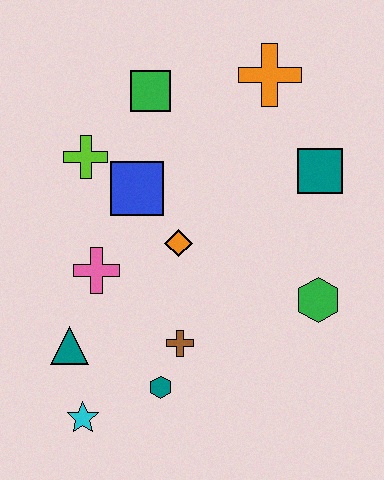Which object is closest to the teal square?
The orange cross is closest to the teal square.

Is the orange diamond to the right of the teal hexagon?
Yes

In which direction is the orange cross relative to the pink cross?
The orange cross is above the pink cross.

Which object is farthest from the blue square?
The cyan star is farthest from the blue square.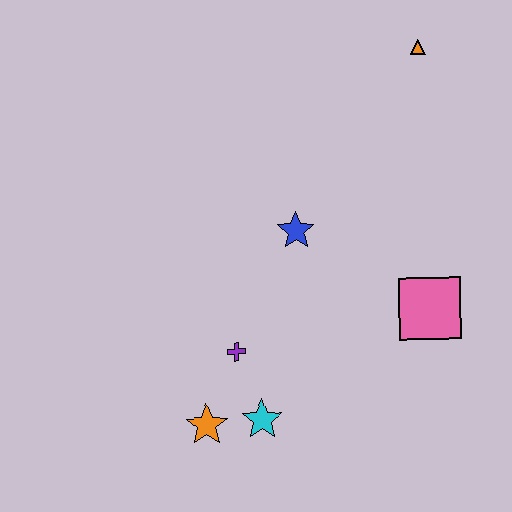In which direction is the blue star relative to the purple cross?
The blue star is above the purple cross.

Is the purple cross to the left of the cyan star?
Yes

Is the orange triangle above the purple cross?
Yes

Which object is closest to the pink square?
The blue star is closest to the pink square.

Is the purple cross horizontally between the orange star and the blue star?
Yes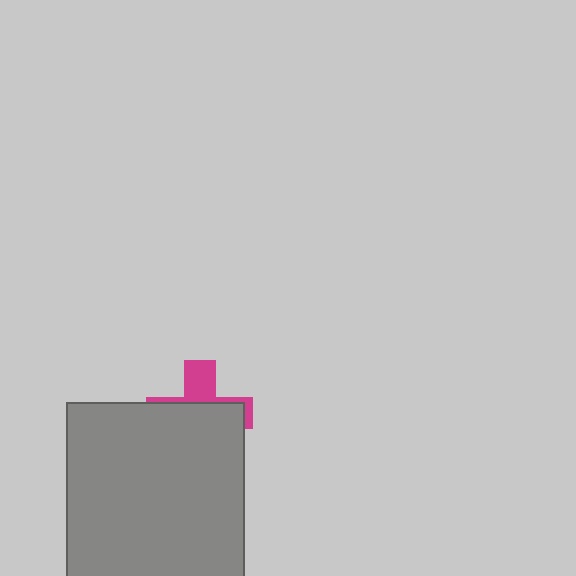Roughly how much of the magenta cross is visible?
A small part of it is visible (roughly 32%).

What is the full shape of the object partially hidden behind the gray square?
The partially hidden object is a magenta cross.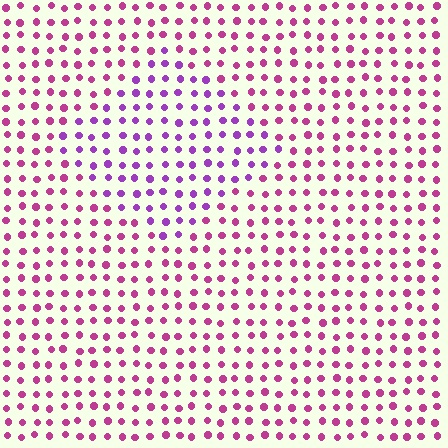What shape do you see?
I see a diamond.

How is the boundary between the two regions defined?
The boundary is defined purely by a slight shift in hue (about 35 degrees). Spacing, size, and orientation are identical on both sides.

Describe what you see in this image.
The image is filled with small magenta elements in a uniform arrangement. A diamond-shaped region is visible where the elements are tinted to a slightly different hue, forming a subtle color boundary.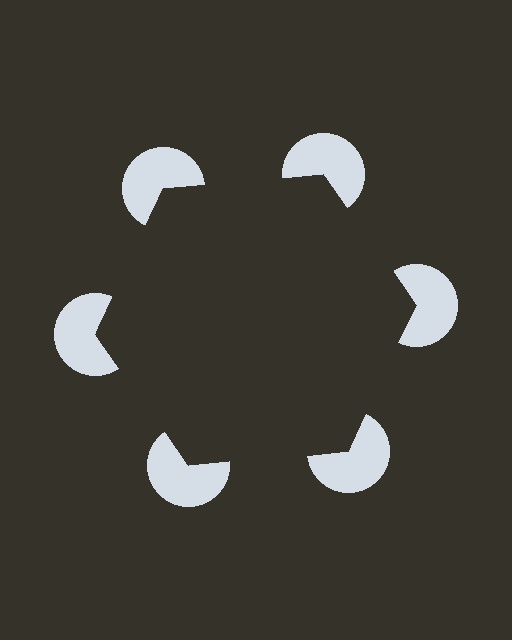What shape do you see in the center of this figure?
An illusory hexagon — its edges are inferred from the aligned wedge cuts in the pac-man discs, not physically drawn.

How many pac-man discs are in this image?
There are 6 — one at each vertex of the illusory hexagon.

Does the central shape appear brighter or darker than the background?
It typically appears slightly darker than the background, even though no actual brightness change is drawn.